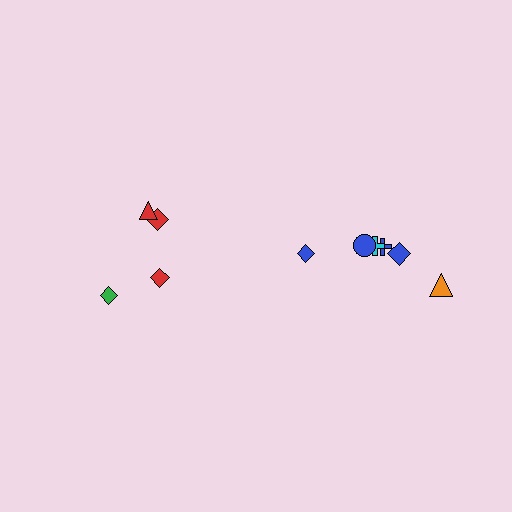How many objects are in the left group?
There are 4 objects.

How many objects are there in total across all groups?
There are 10 objects.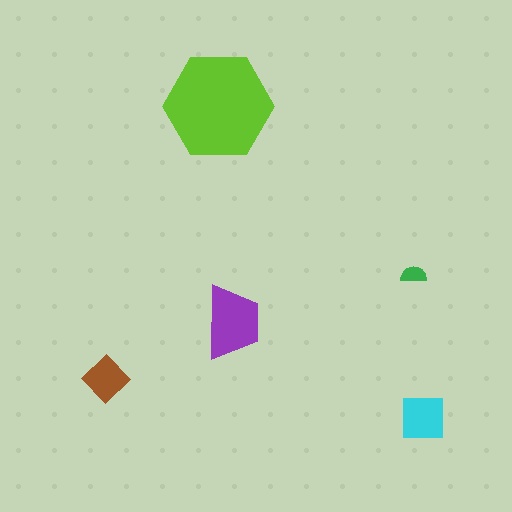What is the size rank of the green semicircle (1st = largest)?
5th.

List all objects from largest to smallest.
The lime hexagon, the purple trapezoid, the cyan square, the brown diamond, the green semicircle.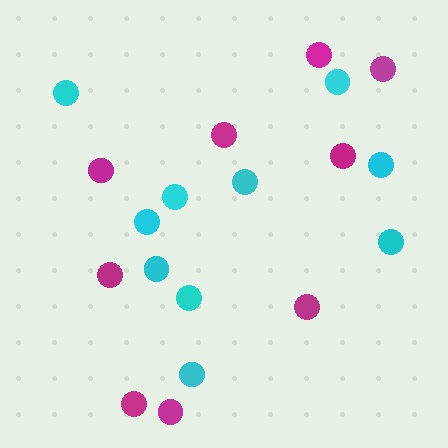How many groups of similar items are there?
There are 2 groups: one group of cyan circles (10) and one group of magenta circles (9).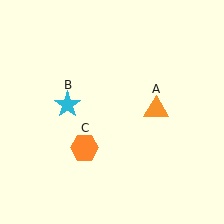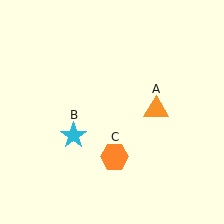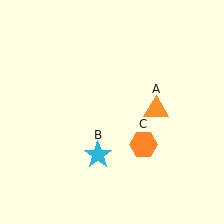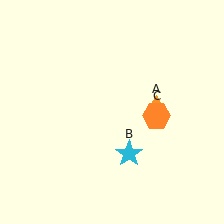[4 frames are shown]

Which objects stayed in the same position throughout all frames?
Orange triangle (object A) remained stationary.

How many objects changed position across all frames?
2 objects changed position: cyan star (object B), orange hexagon (object C).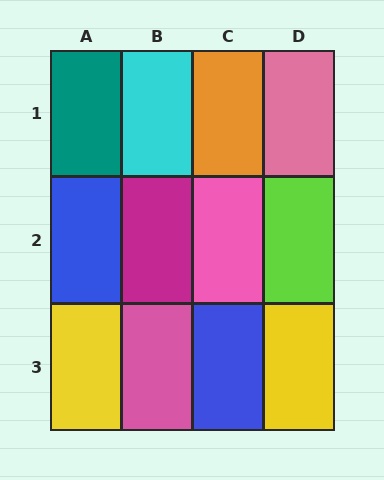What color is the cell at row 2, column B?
Magenta.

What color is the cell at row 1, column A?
Teal.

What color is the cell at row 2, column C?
Pink.